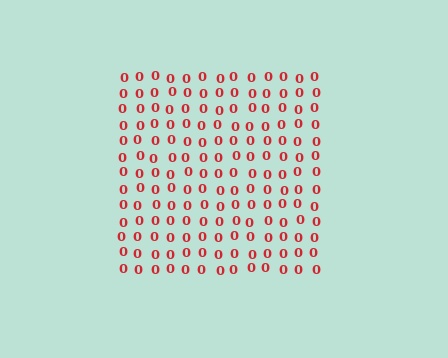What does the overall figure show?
The overall figure shows a square.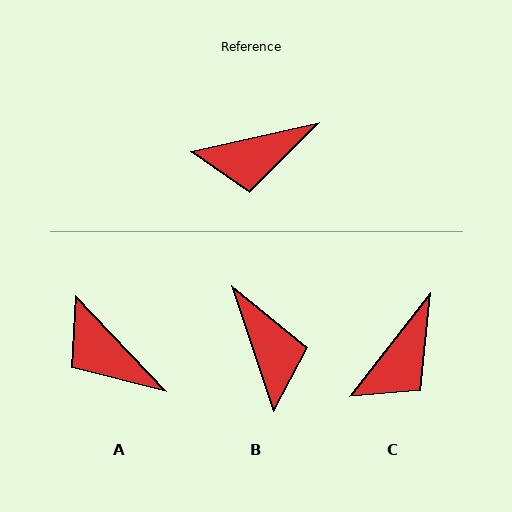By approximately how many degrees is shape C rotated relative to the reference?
Approximately 39 degrees counter-clockwise.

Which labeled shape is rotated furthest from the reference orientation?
B, about 95 degrees away.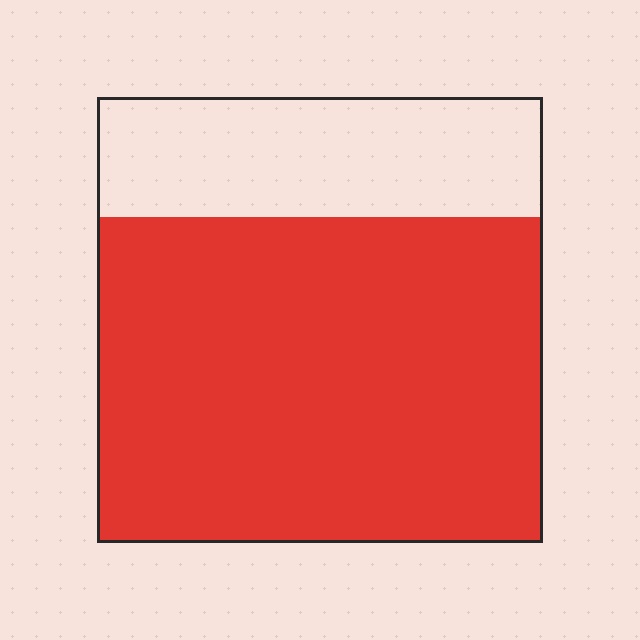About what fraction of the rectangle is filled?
About three quarters (3/4).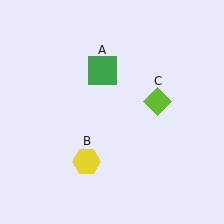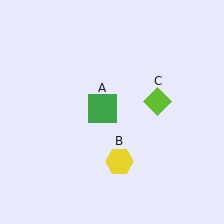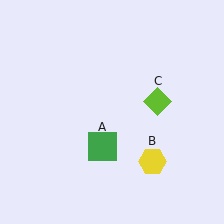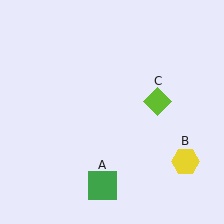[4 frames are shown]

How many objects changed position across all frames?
2 objects changed position: green square (object A), yellow hexagon (object B).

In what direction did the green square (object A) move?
The green square (object A) moved down.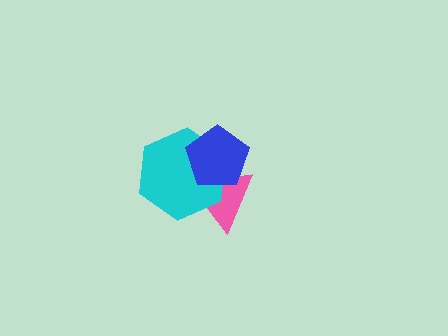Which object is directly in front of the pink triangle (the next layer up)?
The cyan hexagon is directly in front of the pink triangle.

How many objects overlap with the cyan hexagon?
2 objects overlap with the cyan hexagon.